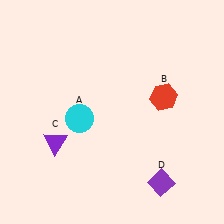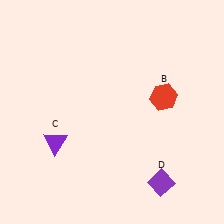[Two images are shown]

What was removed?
The cyan circle (A) was removed in Image 2.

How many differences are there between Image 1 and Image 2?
There is 1 difference between the two images.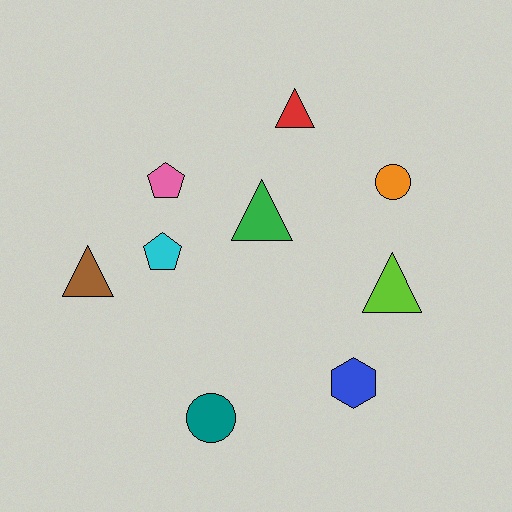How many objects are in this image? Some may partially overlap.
There are 9 objects.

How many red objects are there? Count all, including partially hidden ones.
There is 1 red object.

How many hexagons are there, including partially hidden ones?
There is 1 hexagon.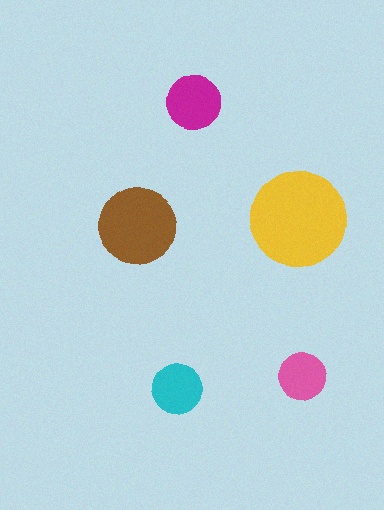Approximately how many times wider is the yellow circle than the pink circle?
About 2 times wider.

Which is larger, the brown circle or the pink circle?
The brown one.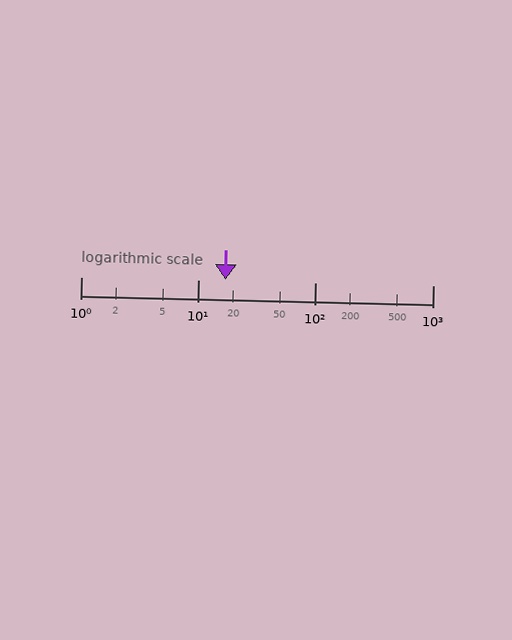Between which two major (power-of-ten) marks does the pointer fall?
The pointer is between 10 and 100.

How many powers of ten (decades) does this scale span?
The scale spans 3 decades, from 1 to 1000.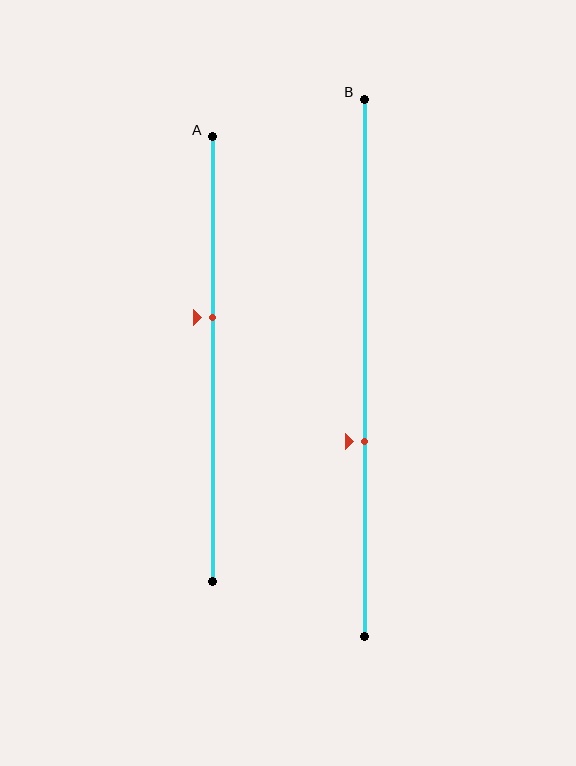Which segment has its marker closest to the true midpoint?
Segment A has its marker closest to the true midpoint.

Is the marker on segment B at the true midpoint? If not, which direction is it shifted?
No, the marker on segment B is shifted downward by about 14% of the segment length.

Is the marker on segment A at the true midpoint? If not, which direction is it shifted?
No, the marker on segment A is shifted upward by about 9% of the segment length.